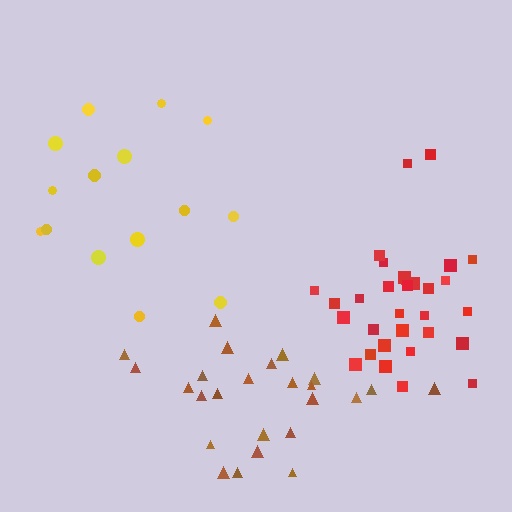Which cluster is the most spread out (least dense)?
Yellow.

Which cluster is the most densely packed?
Red.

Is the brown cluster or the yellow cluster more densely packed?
Brown.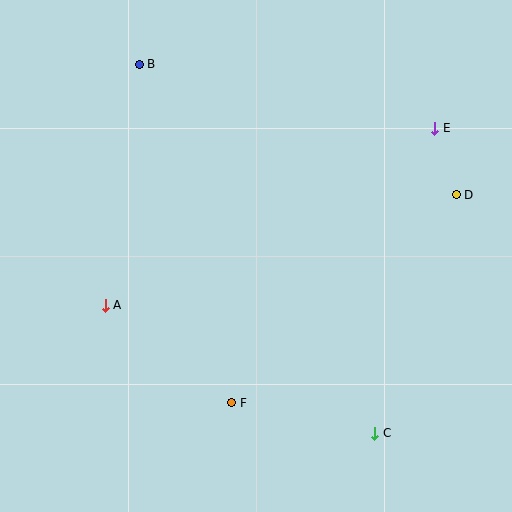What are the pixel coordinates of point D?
Point D is at (456, 195).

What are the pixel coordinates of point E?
Point E is at (435, 128).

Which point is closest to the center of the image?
Point F at (232, 403) is closest to the center.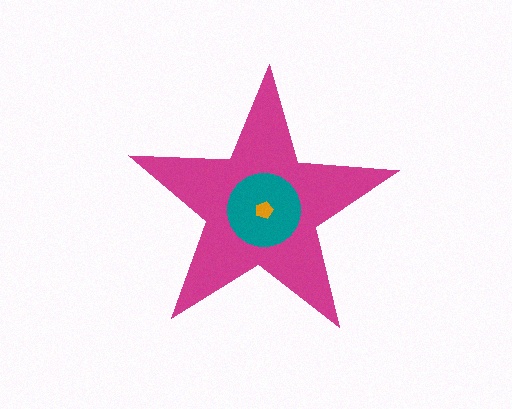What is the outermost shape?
The magenta star.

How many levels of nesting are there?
3.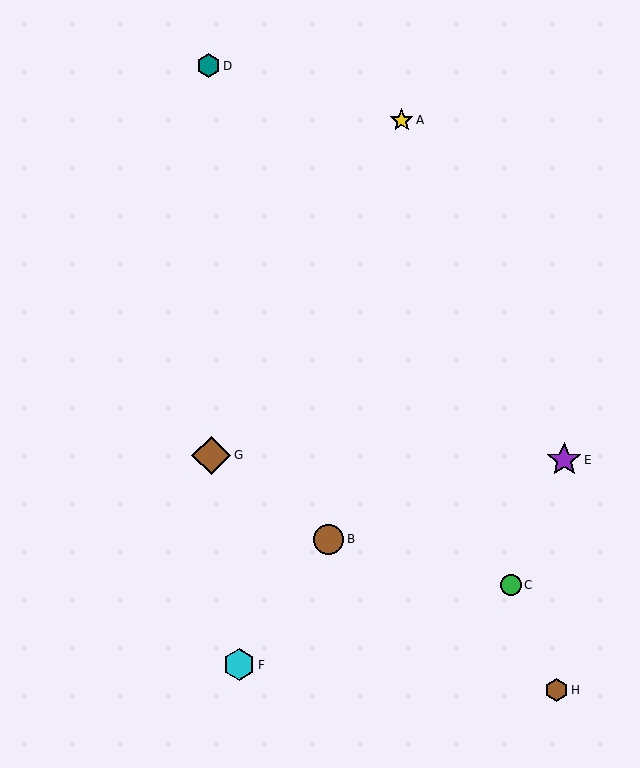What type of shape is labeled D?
Shape D is a teal hexagon.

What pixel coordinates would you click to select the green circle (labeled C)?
Click at (511, 585) to select the green circle C.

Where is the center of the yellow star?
The center of the yellow star is at (402, 120).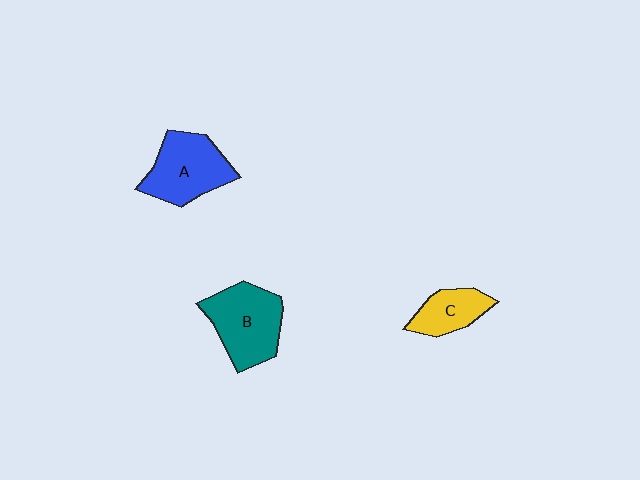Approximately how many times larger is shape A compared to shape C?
Approximately 1.7 times.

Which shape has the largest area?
Shape B (teal).